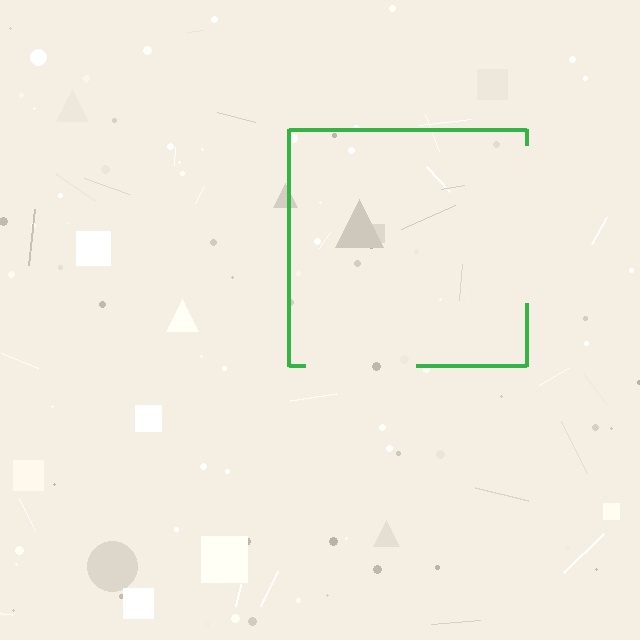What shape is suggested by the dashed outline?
The dashed outline suggests a square.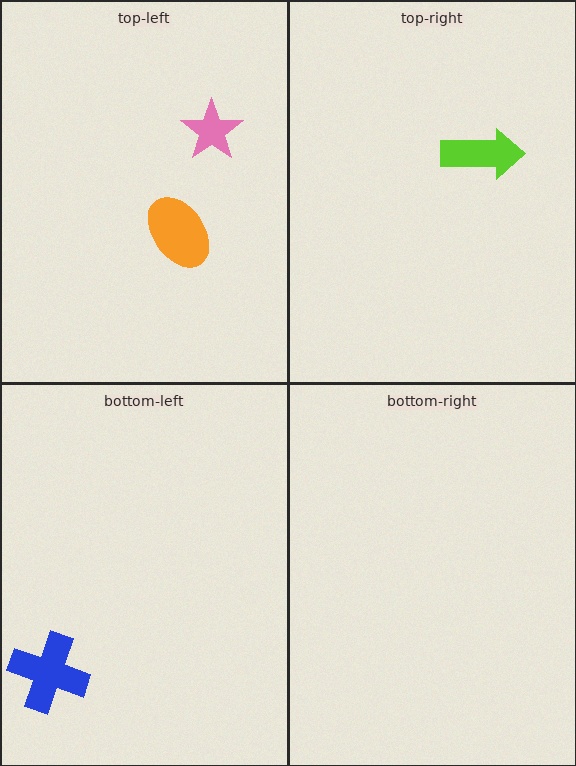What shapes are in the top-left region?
The orange ellipse, the pink star.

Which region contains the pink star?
The top-left region.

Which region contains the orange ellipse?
The top-left region.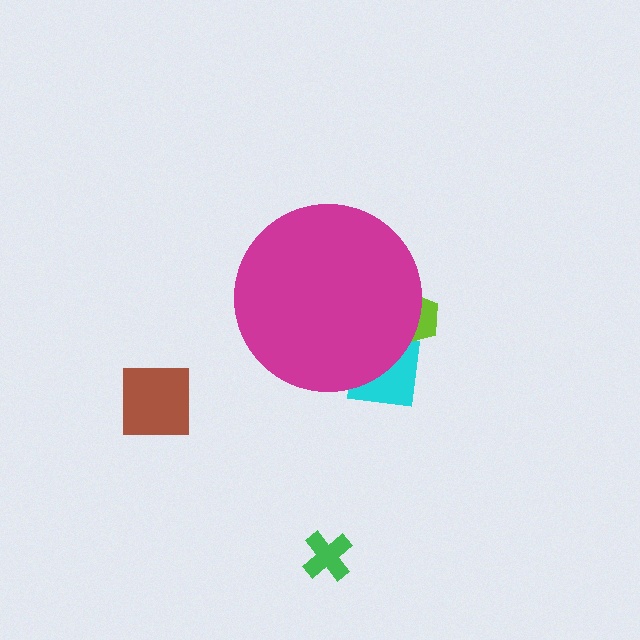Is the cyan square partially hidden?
Yes, the cyan square is partially hidden behind the magenta circle.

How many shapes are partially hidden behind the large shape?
3 shapes are partially hidden.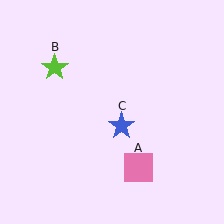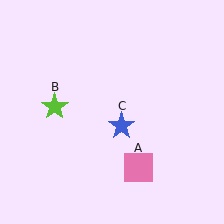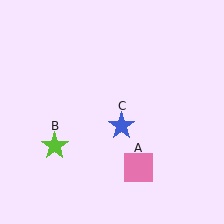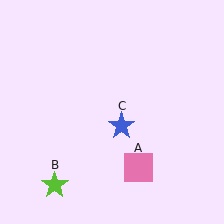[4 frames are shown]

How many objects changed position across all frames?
1 object changed position: lime star (object B).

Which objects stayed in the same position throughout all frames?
Pink square (object A) and blue star (object C) remained stationary.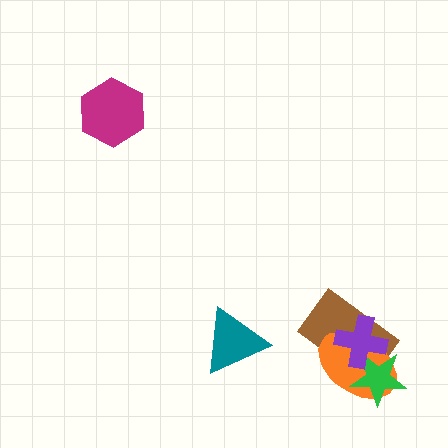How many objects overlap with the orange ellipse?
3 objects overlap with the orange ellipse.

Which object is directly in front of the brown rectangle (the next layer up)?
The orange ellipse is directly in front of the brown rectangle.